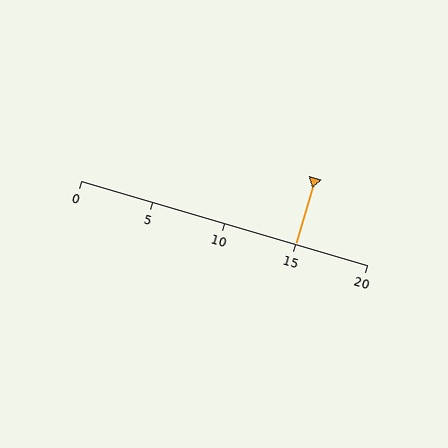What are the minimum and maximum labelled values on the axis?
The axis runs from 0 to 20.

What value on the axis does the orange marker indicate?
The marker indicates approximately 15.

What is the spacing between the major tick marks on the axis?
The major ticks are spaced 5 apart.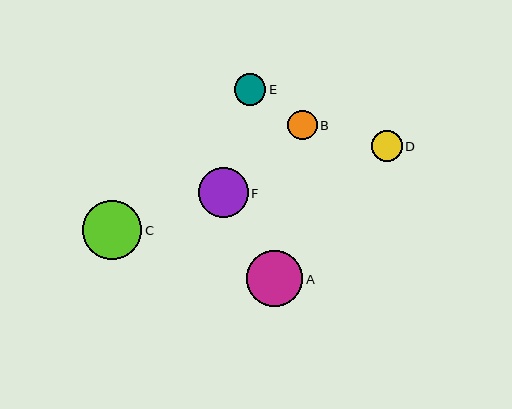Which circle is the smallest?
Circle B is the smallest with a size of approximately 29 pixels.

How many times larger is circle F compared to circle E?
Circle F is approximately 1.6 times the size of circle E.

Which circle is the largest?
Circle C is the largest with a size of approximately 59 pixels.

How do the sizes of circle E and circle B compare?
Circle E and circle B are approximately the same size.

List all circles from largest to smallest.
From largest to smallest: C, A, F, E, D, B.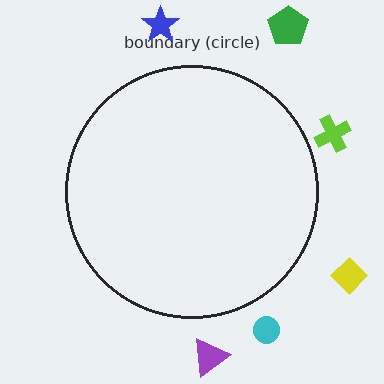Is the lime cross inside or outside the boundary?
Outside.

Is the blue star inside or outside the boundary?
Outside.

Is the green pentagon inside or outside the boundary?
Outside.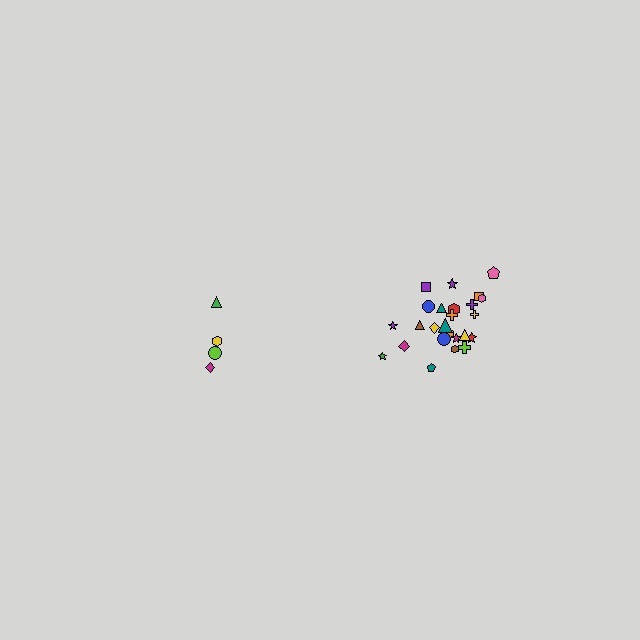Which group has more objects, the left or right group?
The right group.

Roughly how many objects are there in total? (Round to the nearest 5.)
Roughly 30 objects in total.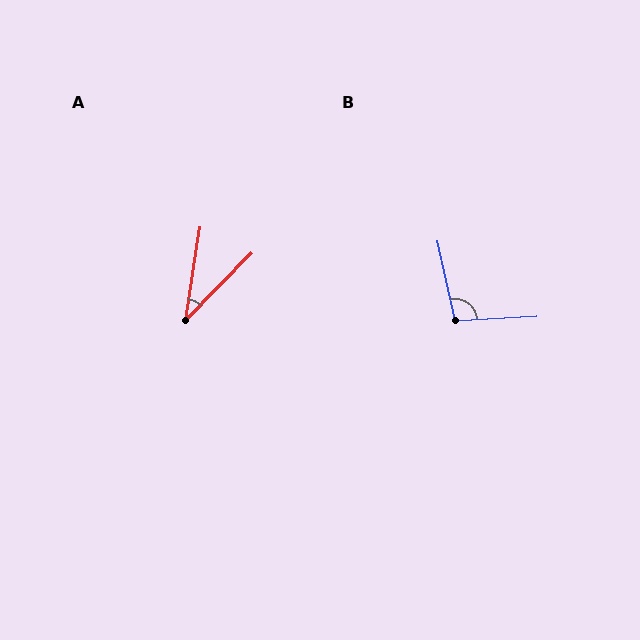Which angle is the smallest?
A, at approximately 36 degrees.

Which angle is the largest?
B, at approximately 99 degrees.